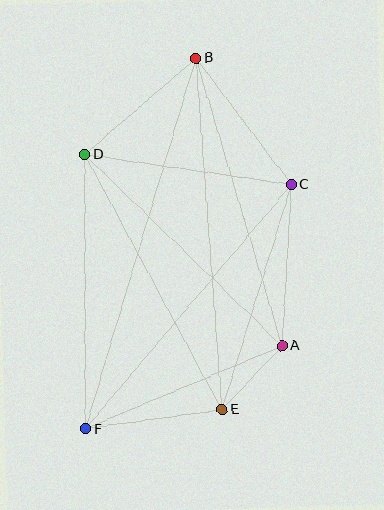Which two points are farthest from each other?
Points B and F are farthest from each other.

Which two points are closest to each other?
Points A and E are closest to each other.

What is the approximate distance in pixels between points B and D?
The distance between B and D is approximately 147 pixels.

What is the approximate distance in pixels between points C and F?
The distance between C and F is approximately 319 pixels.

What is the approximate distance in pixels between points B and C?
The distance between B and C is approximately 158 pixels.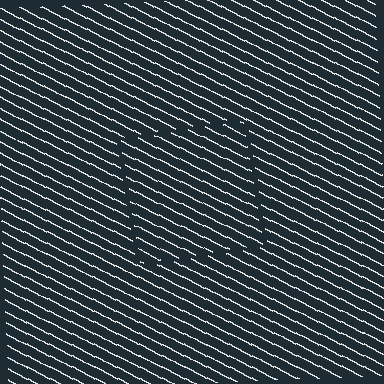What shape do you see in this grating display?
An illusory square. The interior of the shape contains the same grating, shifted by half a period — the contour is defined by the phase discontinuity where line-ends from the inner and outer gratings abut.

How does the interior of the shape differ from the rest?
The interior of the shape contains the same grating, shifted by half a period — the contour is defined by the phase discontinuity where line-ends from the inner and outer gratings abut.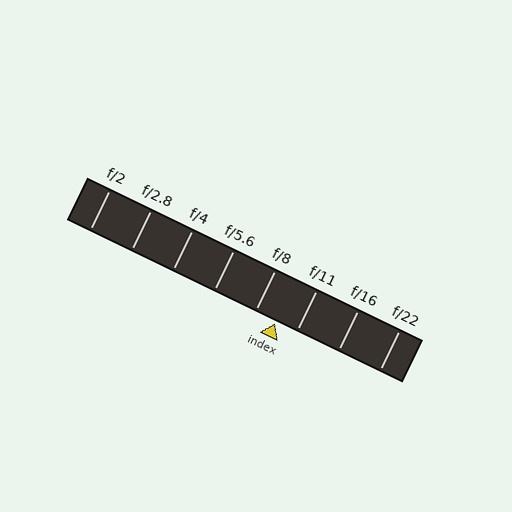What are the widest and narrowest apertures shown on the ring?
The widest aperture shown is f/2 and the narrowest is f/22.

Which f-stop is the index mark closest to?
The index mark is closest to f/11.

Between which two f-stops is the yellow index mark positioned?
The index mark is between f/8 and f/11.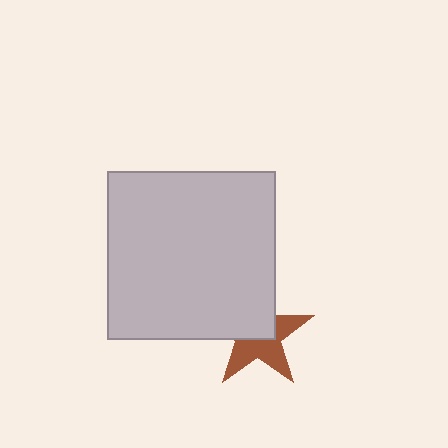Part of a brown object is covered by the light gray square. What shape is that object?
It is a star.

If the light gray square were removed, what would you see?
You would see the complete brown star.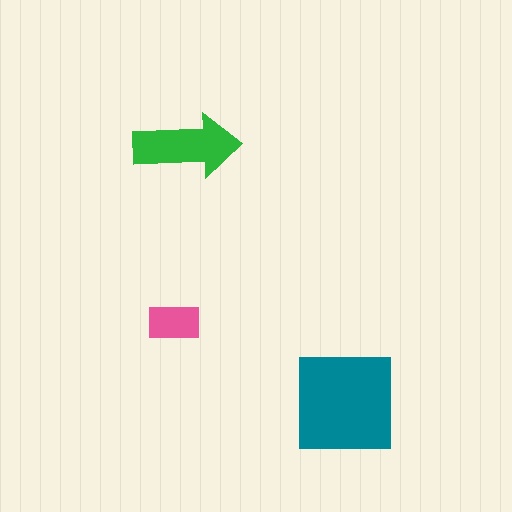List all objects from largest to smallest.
The teal square, the green arrow, the pink rectangle.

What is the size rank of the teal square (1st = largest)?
1st.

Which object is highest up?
The green arrow is topmost.